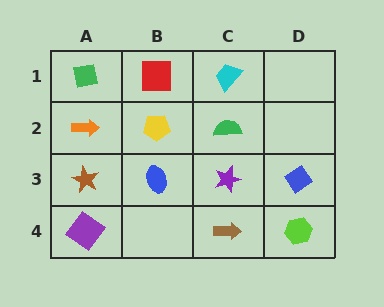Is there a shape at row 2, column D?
No, that cell is empty.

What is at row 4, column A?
A purple diamond.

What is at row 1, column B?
A red square.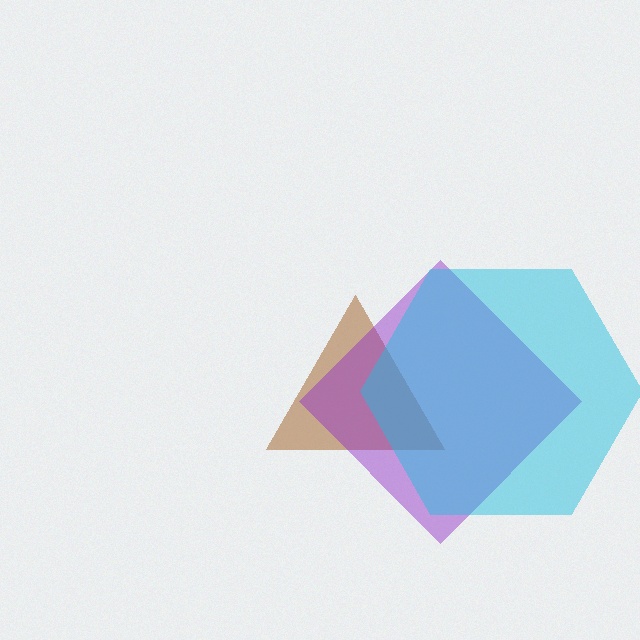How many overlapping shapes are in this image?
There are 3 overlapping shapes in the image.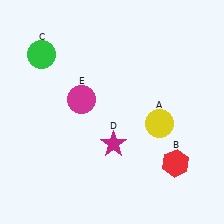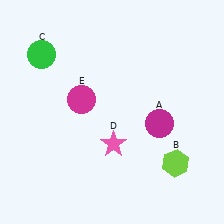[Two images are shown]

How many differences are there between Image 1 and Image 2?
There are 3 differences between the two images.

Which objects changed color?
A changed from yellow to magenta. B changed from red to lime. D changed from magenta to pink.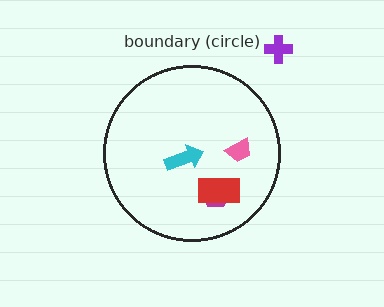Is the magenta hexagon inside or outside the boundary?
Inside.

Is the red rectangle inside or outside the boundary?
Inside.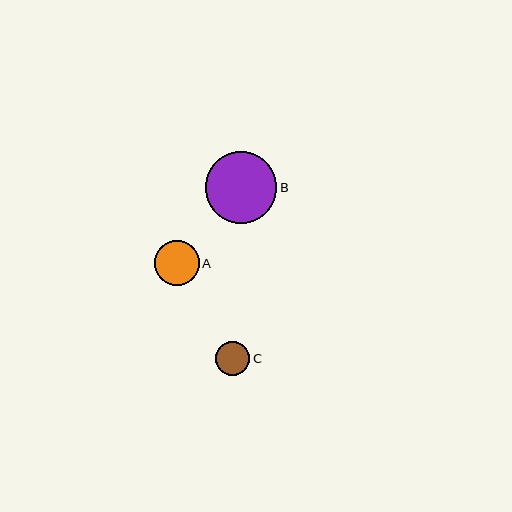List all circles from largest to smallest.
From largest to smallest: B, A, C.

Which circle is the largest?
Circle B is the largest with a size of approximately 72 pixels.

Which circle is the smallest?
Circle C is the smallest with a size of approximately 34 pixels.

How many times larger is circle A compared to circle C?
Circle A is approximately 1.3 times the size of circle C.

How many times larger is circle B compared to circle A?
Circle B is approximately 1.6 times the size of circle A.